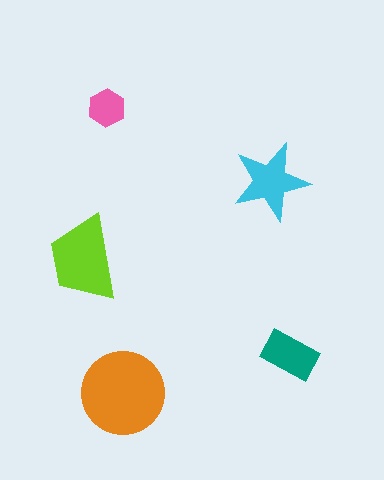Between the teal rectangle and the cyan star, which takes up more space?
The cyan star.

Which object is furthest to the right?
The teal rectangle is rightmost.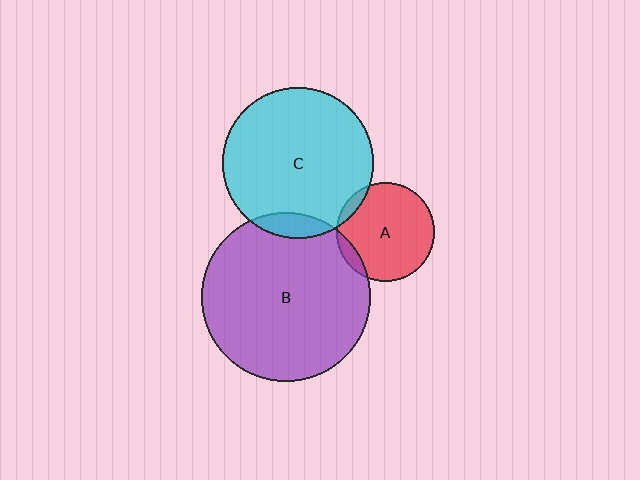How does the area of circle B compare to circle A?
Approximately 2.9 times.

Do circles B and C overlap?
Yes.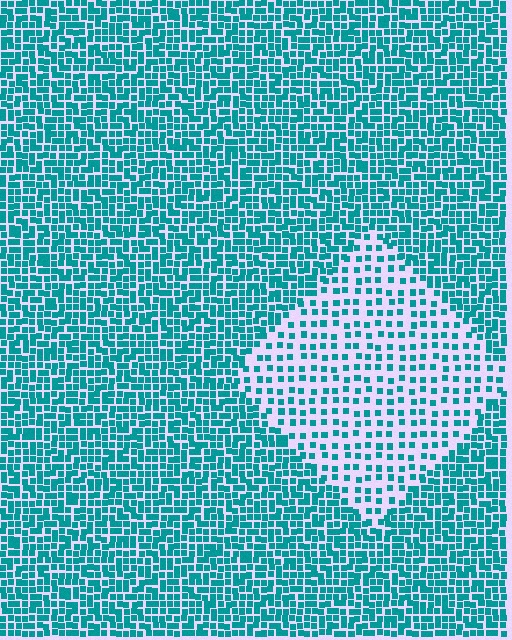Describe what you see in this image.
The image contains small teal elements arranged at two different densities. A diamond-shaped region is visible where the elements are less densely packed than the surrounding area.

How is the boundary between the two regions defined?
The boundary is defined by a change in element density (approximately 2.3x ratio). All elements are the same color, size, and shape.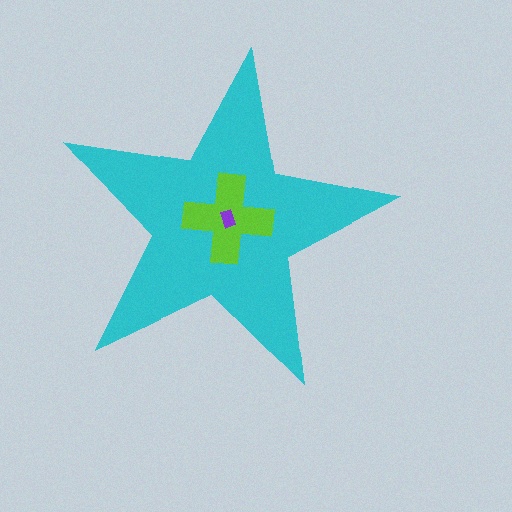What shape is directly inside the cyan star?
The lime cross.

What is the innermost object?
The purple rectangle.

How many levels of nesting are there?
3.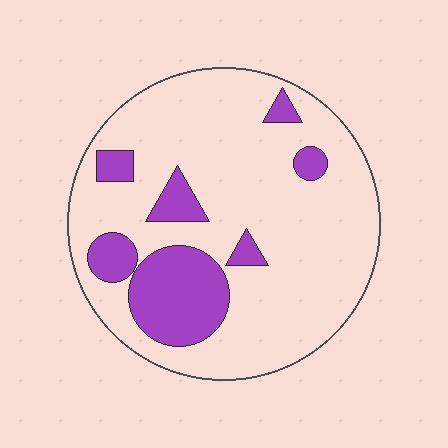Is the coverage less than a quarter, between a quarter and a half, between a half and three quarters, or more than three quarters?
Less than a quarter.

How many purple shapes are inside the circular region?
7.